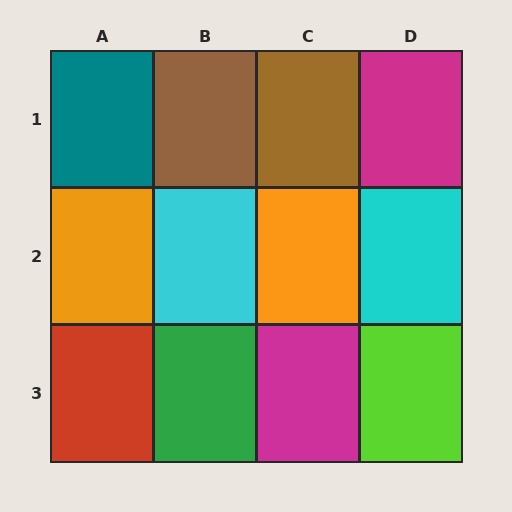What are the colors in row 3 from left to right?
Red, green, magenta, lime.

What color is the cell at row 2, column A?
Orange.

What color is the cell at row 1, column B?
Brown.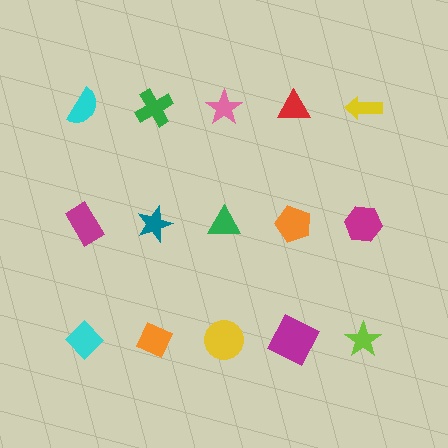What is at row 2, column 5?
A magenta hexagon.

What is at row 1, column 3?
A pink star.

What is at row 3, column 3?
A yellow circle.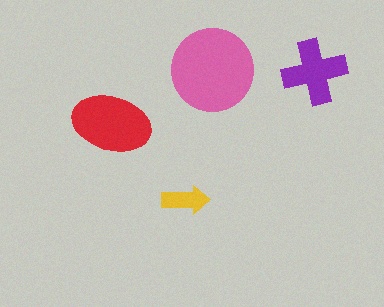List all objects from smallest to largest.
The yellow arrow, the purple cross, the red ellipse, the pink circle.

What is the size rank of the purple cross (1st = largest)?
3rd.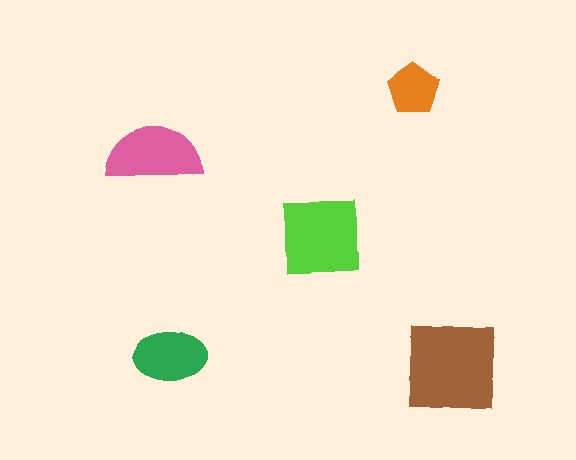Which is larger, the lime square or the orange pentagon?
The lime square.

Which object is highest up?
The orange pentagon is topmost.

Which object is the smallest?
The orange pentagon.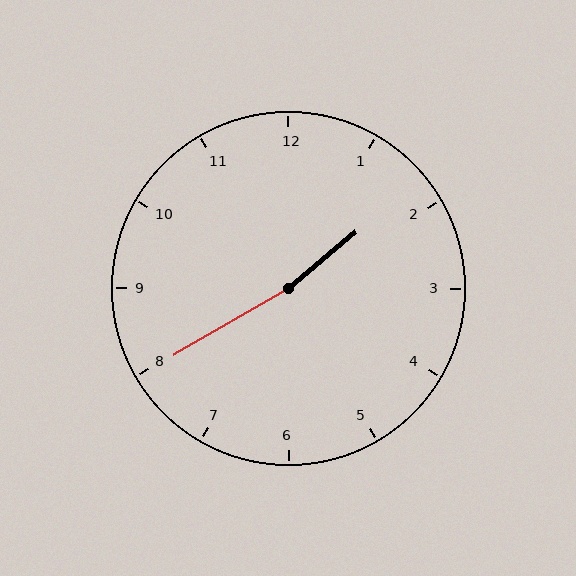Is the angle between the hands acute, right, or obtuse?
It is obtuse.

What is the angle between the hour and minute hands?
Approximately 170 degrees.